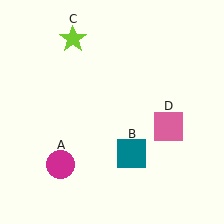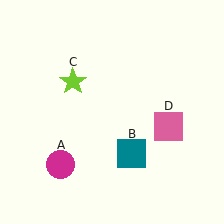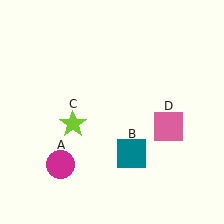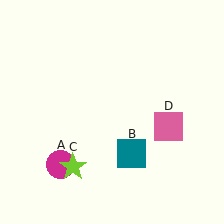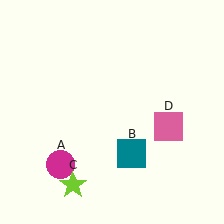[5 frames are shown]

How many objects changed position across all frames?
1 object changed position: lime star (object C).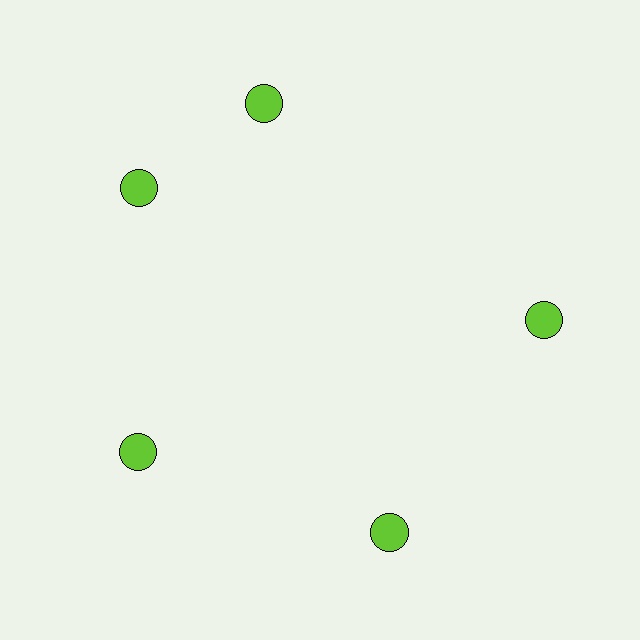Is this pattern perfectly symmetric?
No. The 5 lime circles are arranged in a ring, but one element near the 1 o'clock position is rotated out of alignment along the ring, breaking the 5-fold rotational symmetry.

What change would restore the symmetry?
The symmetry would be restored by rotating it back into even spacing with its neighbors so that all 5 circles sit at equal angles and equal distance from the center.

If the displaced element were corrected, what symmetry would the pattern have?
It would have 5-fold rotational symmetry — the pattern would map onto itself every 72 degrees.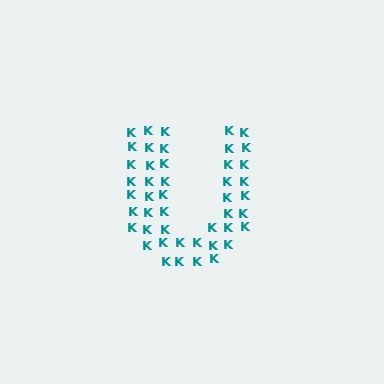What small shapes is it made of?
It is made of small letter K's.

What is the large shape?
The large shape is the letter U.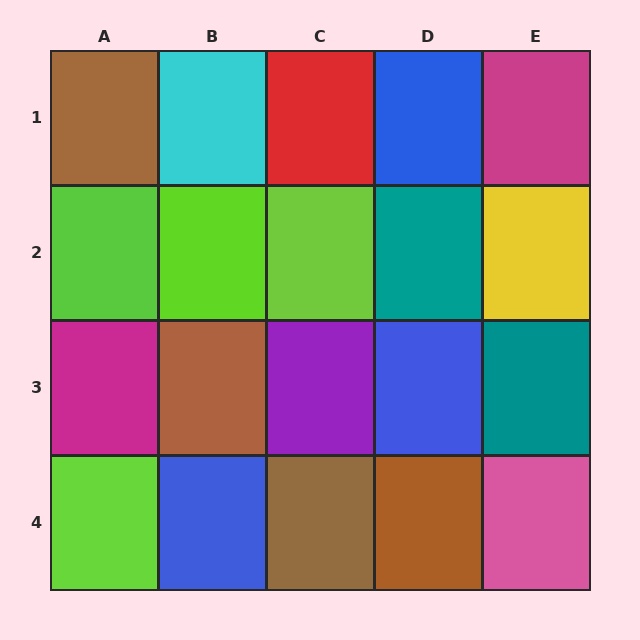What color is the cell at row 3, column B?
Brown.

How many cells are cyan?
1 cell is cyan.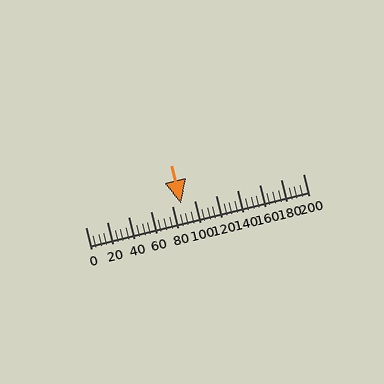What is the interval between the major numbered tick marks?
The major tick marks are spaced 20 units apart.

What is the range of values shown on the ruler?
The ruler shows values from 0 to 200.